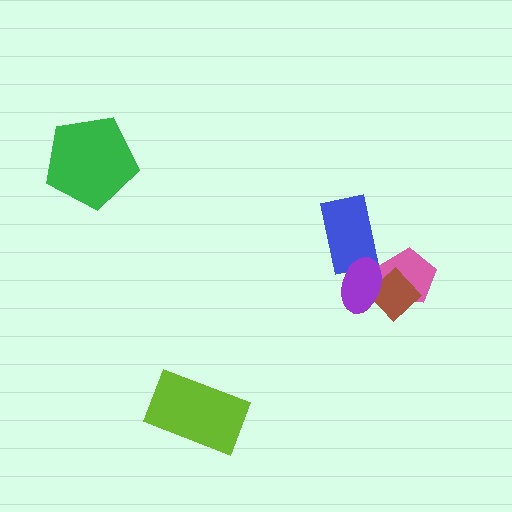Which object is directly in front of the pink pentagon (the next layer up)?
The brown diamond is directly in front of the pink pentagon.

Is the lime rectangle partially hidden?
No, no other shape covers it.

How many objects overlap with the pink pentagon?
2 objects overlap with the pink pentagon.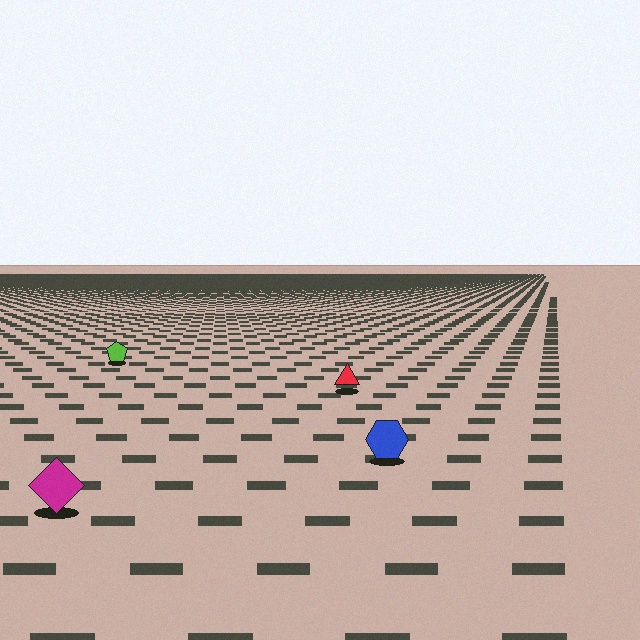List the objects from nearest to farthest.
From nearest to farthest: the magenta diamond, the blue hexagon, the red triangle, the lime pentagon.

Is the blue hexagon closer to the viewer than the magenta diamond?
No. The magenta diamond is closer — you can tell from the texture gradient: the ground texture is coarser near it.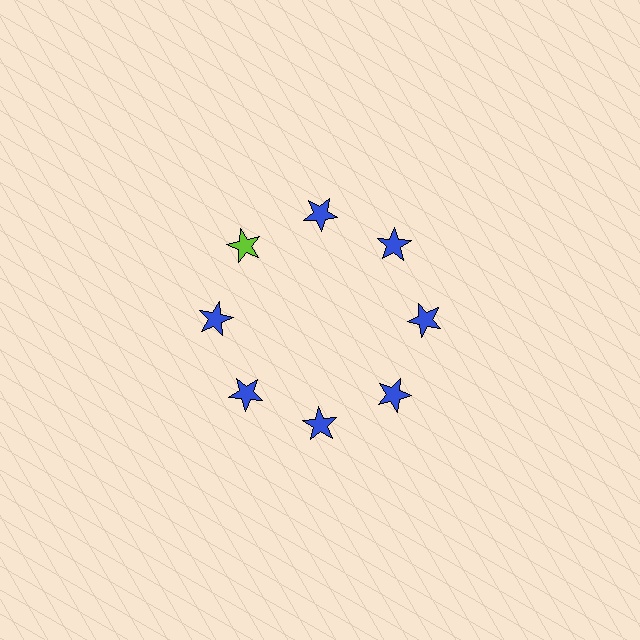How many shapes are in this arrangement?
There are 8 shapes arranged in a ring pattern.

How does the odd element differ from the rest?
It has a different color: lime instead of blue.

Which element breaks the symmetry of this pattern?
The lime star at roughly the 10 o'clock position breaks the symmetry. All other shapes are blue stars.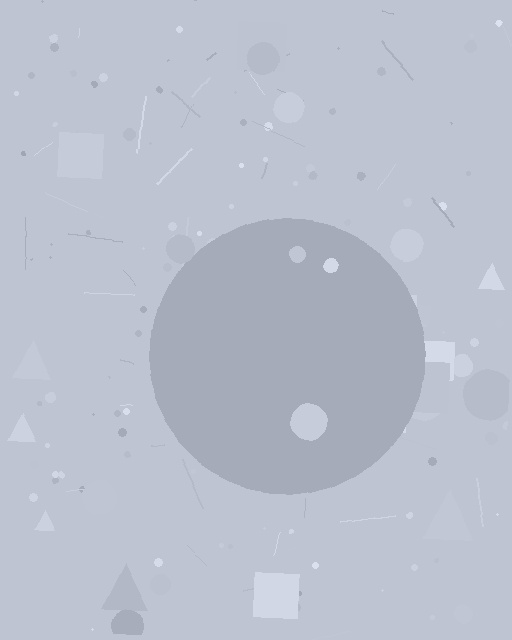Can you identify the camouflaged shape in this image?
The camouflaged shape is a circle.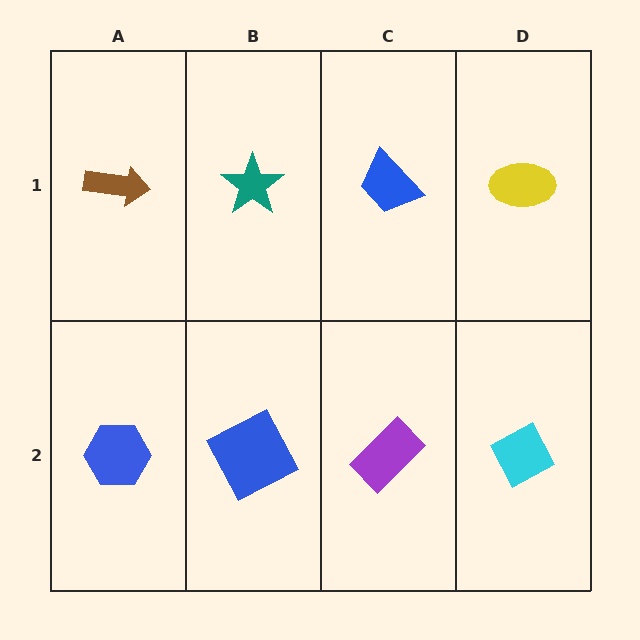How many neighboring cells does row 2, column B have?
3.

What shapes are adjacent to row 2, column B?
A teal star (row 1, column B), a blue hexagon (row 2, column A), a purple rectangle (row 2, column C).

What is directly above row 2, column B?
A teal star.